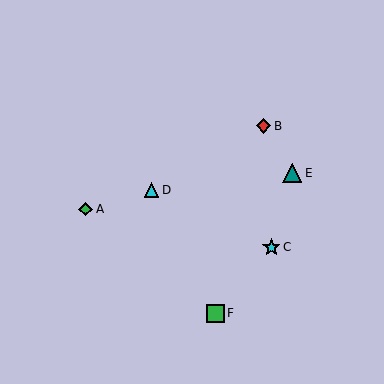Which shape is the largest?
The teal triangle (labeled E) is the largest.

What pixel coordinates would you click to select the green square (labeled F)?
Click at (215, 313) to select the green square F.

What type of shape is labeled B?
Shape B is a red diamond.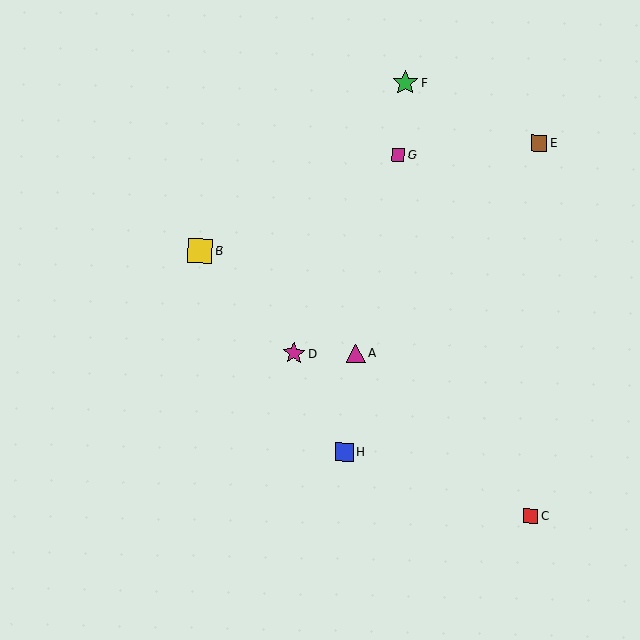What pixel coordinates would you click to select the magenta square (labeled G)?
Click at (398, 154) to select the magenta square G.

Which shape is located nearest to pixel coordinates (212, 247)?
The yellow square (labeled B) at (200, 251) is nearest to that location.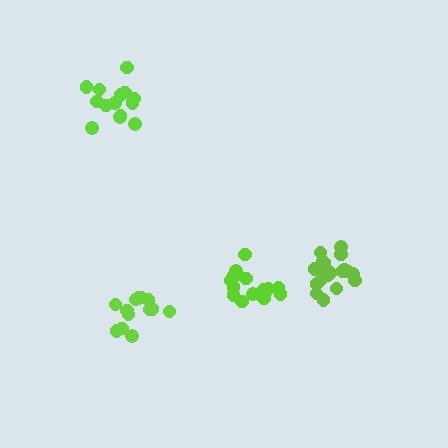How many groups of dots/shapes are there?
There are 4 groups.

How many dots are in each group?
Group 1: 13 dots, Group 2: 19 dots, Group 3: 14 dots, Group 4: 14 dots (60 total).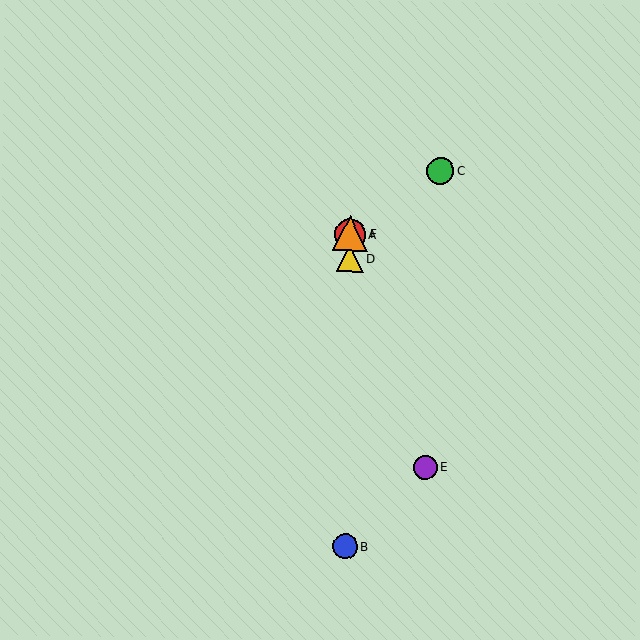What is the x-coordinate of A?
Object A is at x≈350.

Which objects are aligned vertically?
Objects A, B, D, F are aligned vertically.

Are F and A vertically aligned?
Yes, both are at x≈350.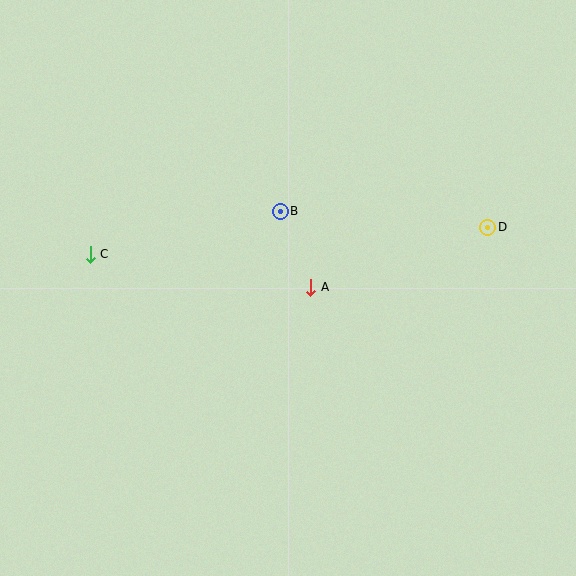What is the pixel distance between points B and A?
The distance between B and A is 82 pixels.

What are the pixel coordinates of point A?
Point A is at (311, 287).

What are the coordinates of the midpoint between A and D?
The midpoint between A and D is at (399, 257).